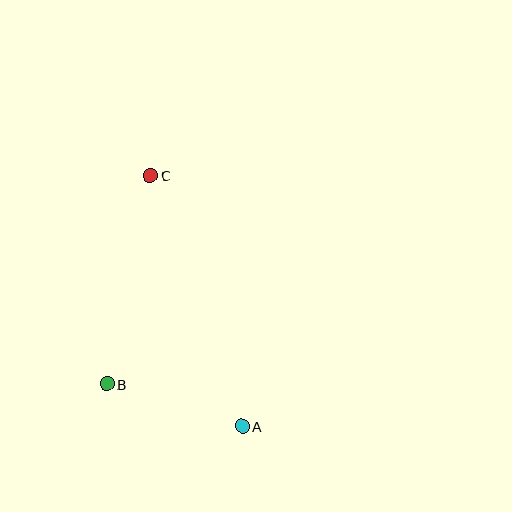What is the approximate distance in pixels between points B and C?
The distance between B and C is approximately 213 pixels.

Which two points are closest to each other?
Points A and B are closest to each other.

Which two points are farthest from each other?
Points A and C are farthest from each other.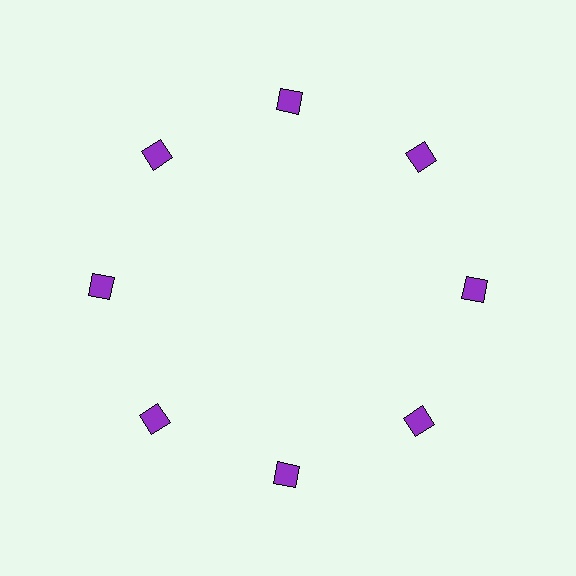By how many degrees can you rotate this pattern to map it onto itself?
The pattern maps onto itself every 45 degrees of rotation.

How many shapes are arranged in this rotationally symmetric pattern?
There are 8 shapes, arranged in 8 groups of 1.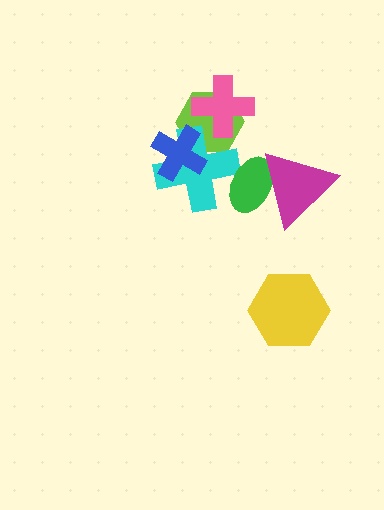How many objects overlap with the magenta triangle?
1 object overlaps with the magenta triangle.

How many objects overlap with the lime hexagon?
3 objects overlap with the lime hexagon.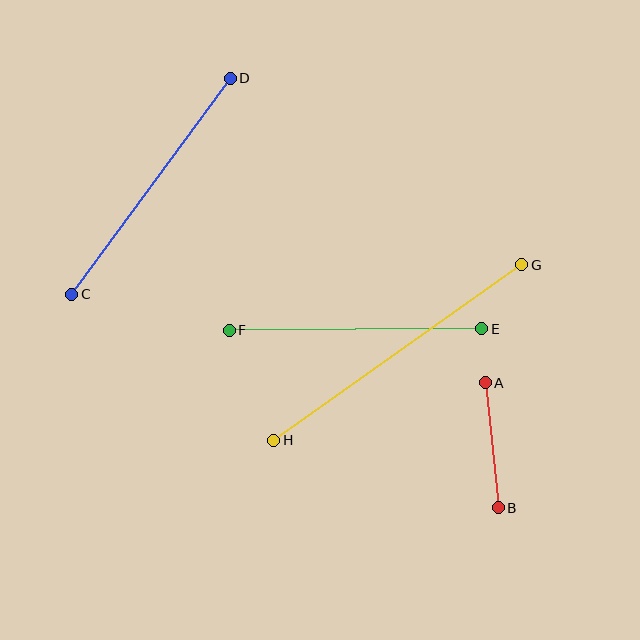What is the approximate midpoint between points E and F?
The midpoint is at approximately (355, 329) pixels.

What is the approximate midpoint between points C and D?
The midpoint is at approximately (151, 186) pixels.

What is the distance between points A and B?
The distance is approximately 126 pixels.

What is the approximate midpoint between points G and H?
The midpoint is at approximately (398, 353) pixels.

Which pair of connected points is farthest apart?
Points G and H are farthest apart.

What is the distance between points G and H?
The distance is approximately 304 pixels.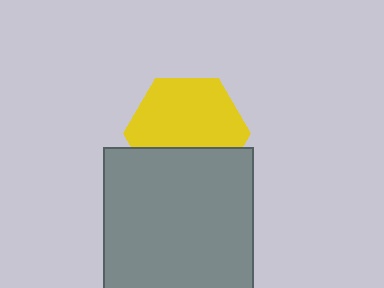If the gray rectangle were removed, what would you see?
You would see the complete yellow hexagon.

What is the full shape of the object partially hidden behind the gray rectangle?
The partially hidden object is a yellow hexagon.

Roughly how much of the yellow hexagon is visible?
Most of it is visible (roughly 66%).